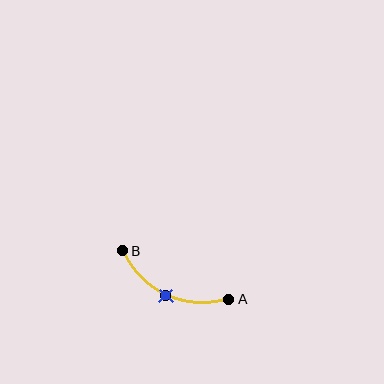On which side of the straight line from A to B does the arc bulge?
The arc bulges below the straight line connecting A and B.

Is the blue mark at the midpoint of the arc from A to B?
Yes. The blue mark lies on the arc at equal arc-length from both A and B — it is the arc midpoint.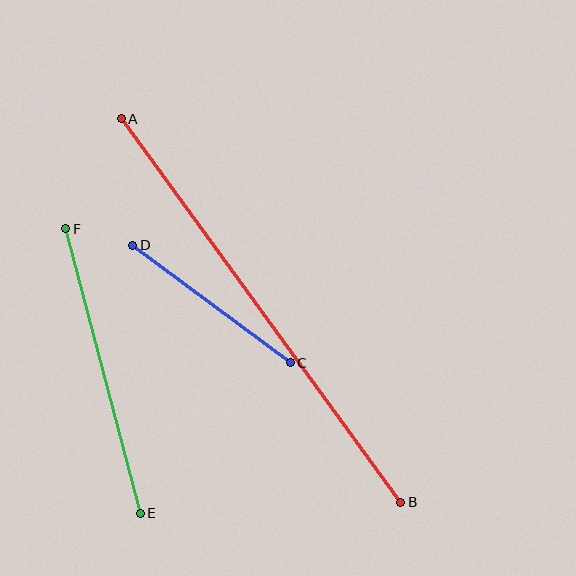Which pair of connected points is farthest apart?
Points A and B are farthest apart.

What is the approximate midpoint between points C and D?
The midpoint is at approximately (212, 304) pixels.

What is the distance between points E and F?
The distance is approximately 294 pixels.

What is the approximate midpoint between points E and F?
The midpoint is at approximately (103, 371) pixels.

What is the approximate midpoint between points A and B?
The midpoint is at approximately (261, 310) pixels.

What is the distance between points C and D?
The distance is approximately 197 pixels.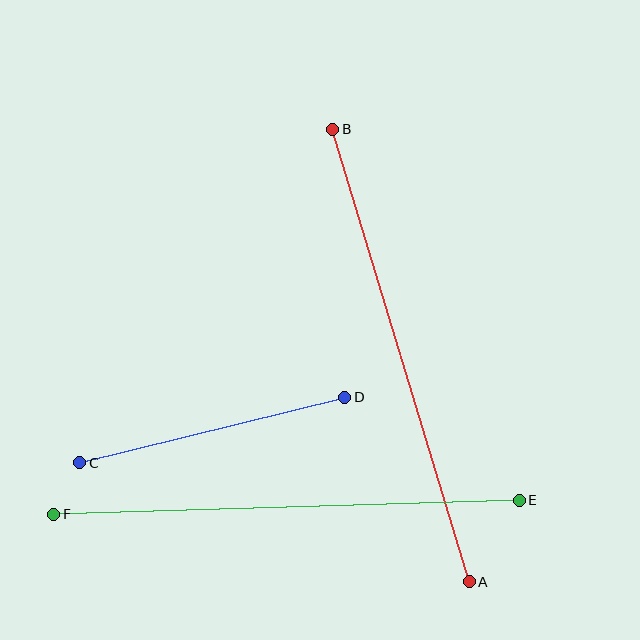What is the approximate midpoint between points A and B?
The midpoint is at approximately (401, 355) pixels.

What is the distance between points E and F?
The distance is approximately 466 pixels.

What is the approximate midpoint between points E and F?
The midpoint is at approximately (286, 507) pixels.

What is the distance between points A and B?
The distance is approximately 473 pixels.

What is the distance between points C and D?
The distance is approximately 273 pixels.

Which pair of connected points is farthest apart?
Points A and B are farthest apart.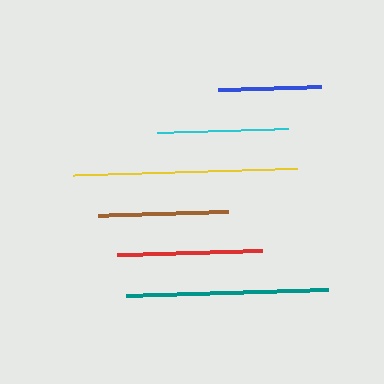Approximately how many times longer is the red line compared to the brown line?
The red line is approximately 1.1 times the length of the brown line.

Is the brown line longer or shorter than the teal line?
The teal line is longer than the brown line.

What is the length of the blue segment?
The blue segment is approximately 104 pixels long.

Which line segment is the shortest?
The blue line is the shortest at approximately 104 pixels.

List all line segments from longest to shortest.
From longest to shortest: yellow, teal, red, cyan, brown, blue.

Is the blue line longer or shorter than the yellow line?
The yellow line is longer than the blue line.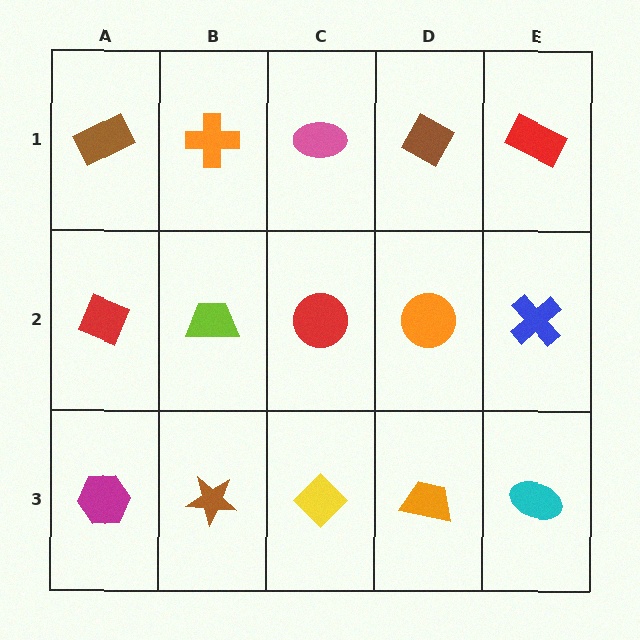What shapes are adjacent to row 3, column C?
A red circle (row 2, column C), a brown star (row 3, column B), an orange trapezoid (row 3, column D).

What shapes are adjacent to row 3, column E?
A blue cross (row 2, column E), an orange trapezoid (row 3, column D).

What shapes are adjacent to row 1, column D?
An orange circle (row 2, column D), a pink ellipse (row 1, column C), a red rectangle (row 1, column E).